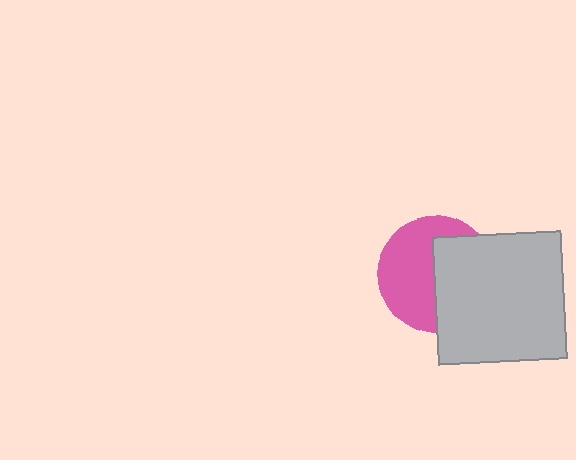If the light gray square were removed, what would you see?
You would see the complete pink circle.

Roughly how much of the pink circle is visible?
About half of it is visible (roughly 54%).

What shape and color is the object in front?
The object in front is a light gray square.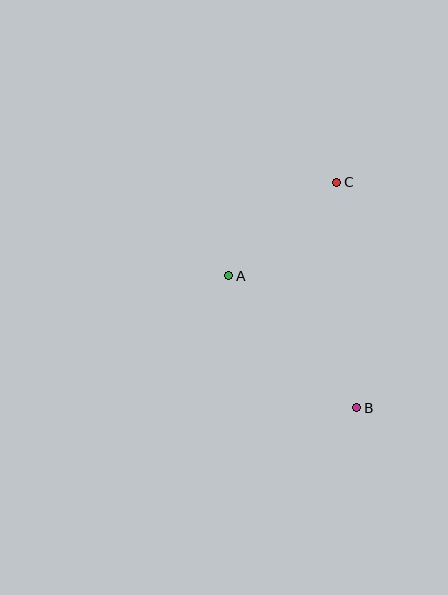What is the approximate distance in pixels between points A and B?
The distance between A and B is approximately 184 pixels.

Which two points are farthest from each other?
Points B and C are farthest from each other.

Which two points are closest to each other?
Points A and C are closest to each other.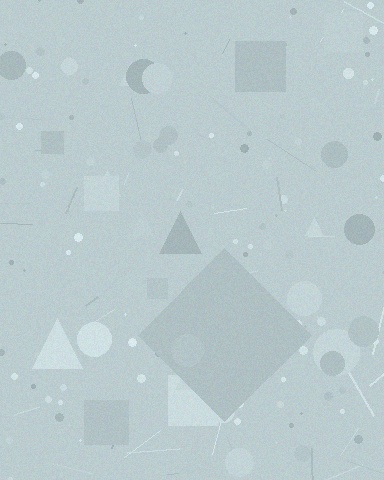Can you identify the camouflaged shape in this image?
The camouflaged shape is a diamond.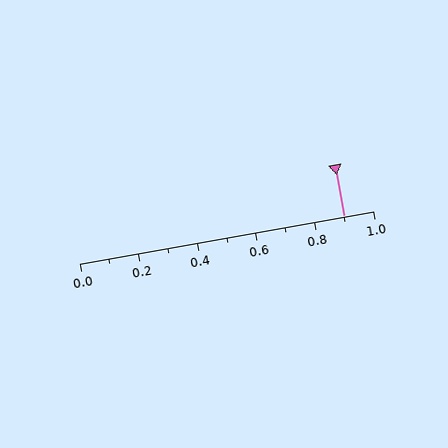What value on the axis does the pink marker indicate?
The marker indicates approximately 0.9.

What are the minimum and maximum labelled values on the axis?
The axis runs from 0.0 to 1.0.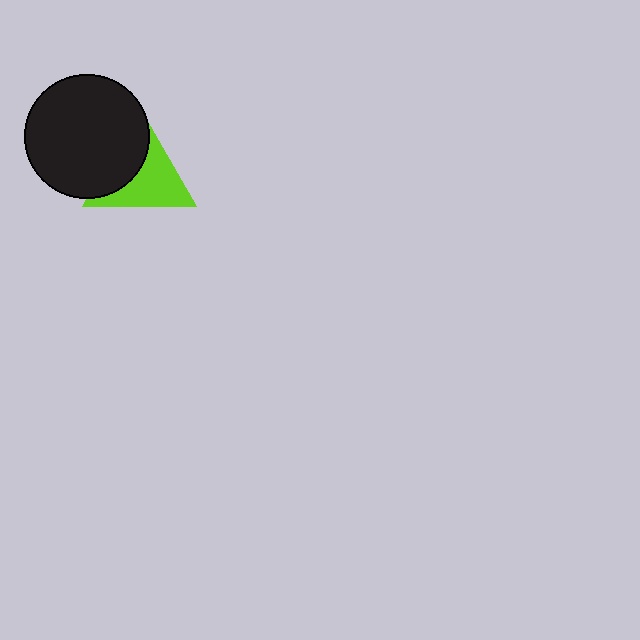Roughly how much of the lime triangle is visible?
About half of it is visible (roughly 58%).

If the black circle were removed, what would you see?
You would see the complete lime triangle.